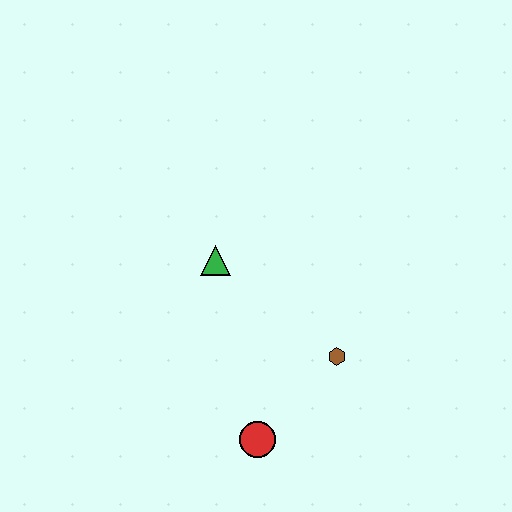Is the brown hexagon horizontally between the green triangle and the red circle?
No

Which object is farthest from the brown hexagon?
The green triangle is farthest from the brown hexagon.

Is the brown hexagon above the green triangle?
No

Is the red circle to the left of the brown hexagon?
Yes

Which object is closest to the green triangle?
The brown hexagon is closest to the green triangle.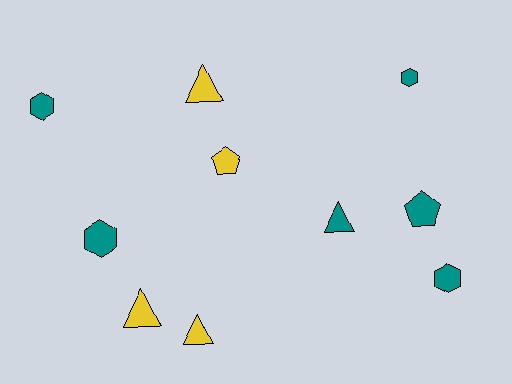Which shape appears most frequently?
Triangle, with 4 objects.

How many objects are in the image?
There are 10 objects.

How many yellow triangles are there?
There are 3 yellow triangles.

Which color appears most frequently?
Teal, with 6 objects.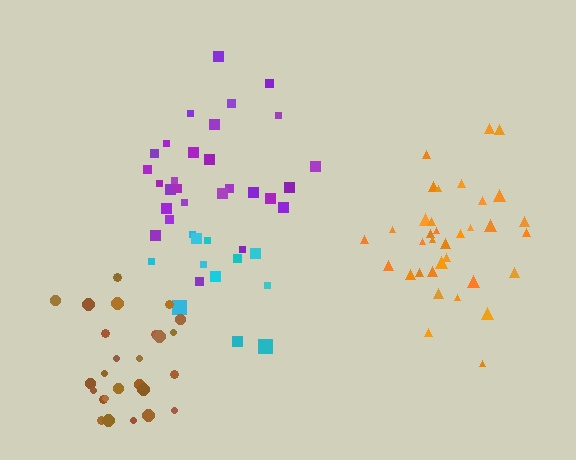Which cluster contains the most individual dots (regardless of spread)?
Orange (35).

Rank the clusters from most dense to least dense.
brown, orange, purple, cyan.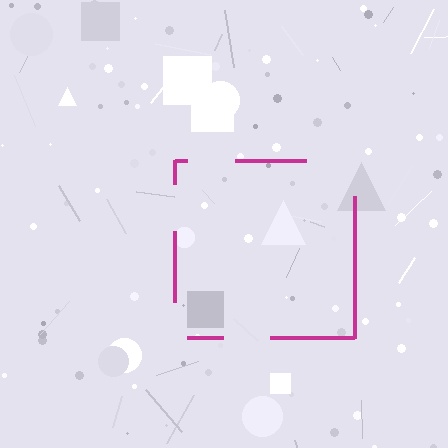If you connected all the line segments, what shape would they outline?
They would outline a square.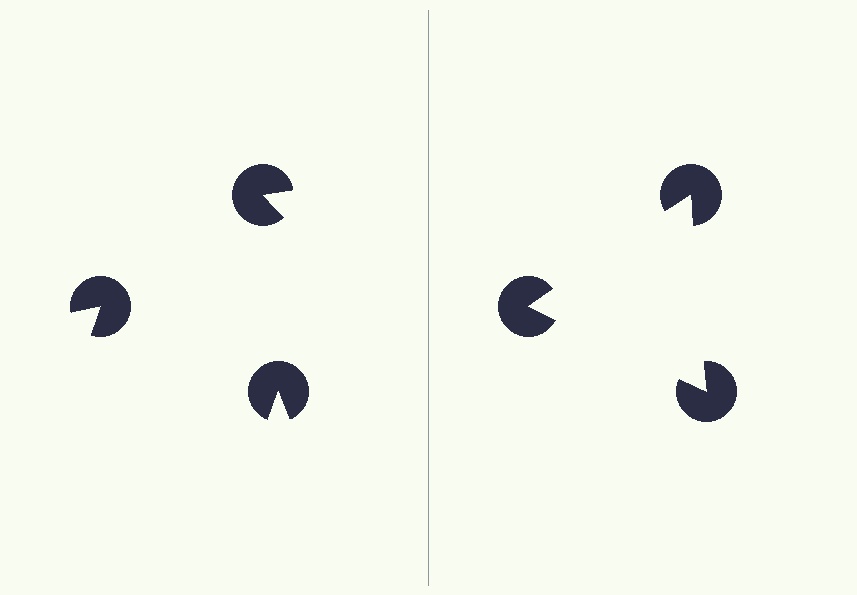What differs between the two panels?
The pac-man discs are positioned identically on both sides; only the wedge orientations differ. On the right they align to a triangle; on the left they are misaligned.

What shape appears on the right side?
An illusory triangle.